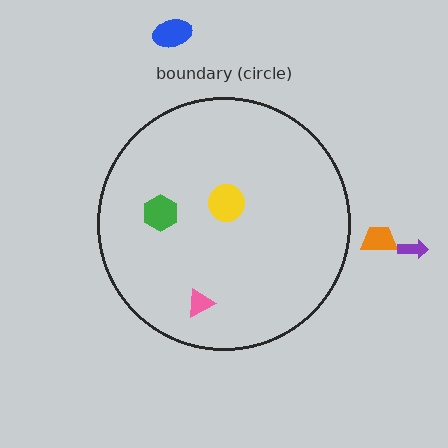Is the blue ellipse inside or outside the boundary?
Outside.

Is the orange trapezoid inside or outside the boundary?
Outside.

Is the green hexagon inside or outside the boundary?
Inside.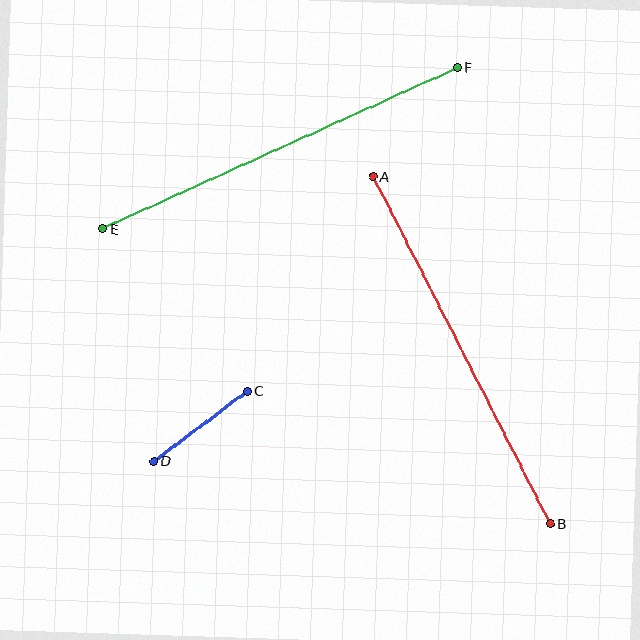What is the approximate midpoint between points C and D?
The midpoint is at approximately (200, 426) pixels.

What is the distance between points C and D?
The distance is approximately 117 pixels.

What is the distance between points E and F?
The distance is approximately 390 pixels.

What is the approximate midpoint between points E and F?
The midpoint is at approximately (280, 148) pixels.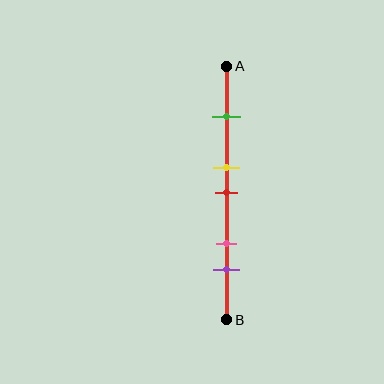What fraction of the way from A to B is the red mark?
The red mark is approximately 50% (0.5) of the way from A to B.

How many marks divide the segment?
There are 5 marks dividing the segment.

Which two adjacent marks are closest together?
The yellow and red marks are the closest adjacent pair.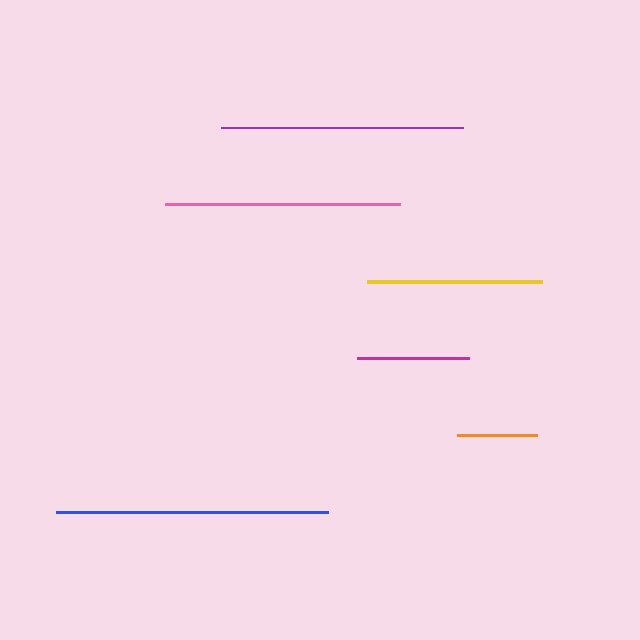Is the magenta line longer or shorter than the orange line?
The magenta line is longer than the orange line.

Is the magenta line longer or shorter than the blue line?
The blue line is longer than the magenta line.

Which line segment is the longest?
The blue line is the longest at approximately 272 pixels.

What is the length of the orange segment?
The orange segment is approximately 81 pixels long.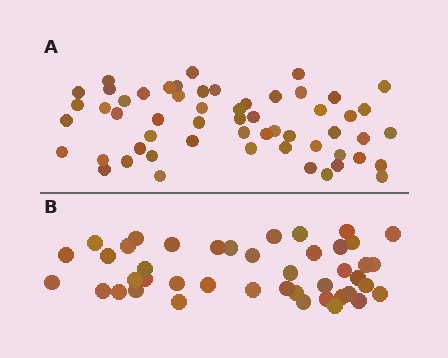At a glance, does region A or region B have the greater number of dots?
Region A (the top region) has more dots.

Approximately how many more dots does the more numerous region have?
Region A has approximately 15 more dots than region B.